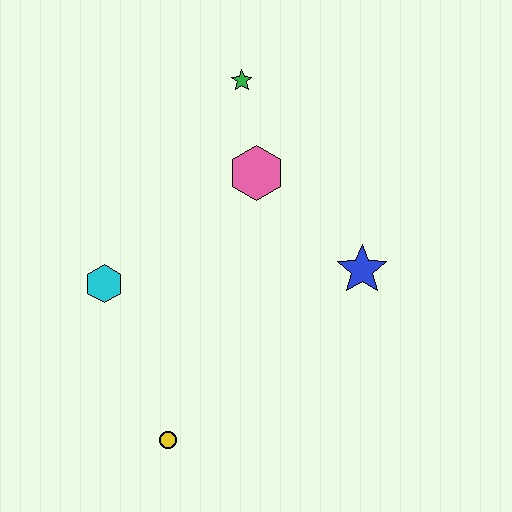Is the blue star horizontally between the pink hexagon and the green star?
No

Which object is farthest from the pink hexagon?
The yellow circle is farthest from the pink hexagon.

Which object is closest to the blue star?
The pink hexagon is closest to the blue star.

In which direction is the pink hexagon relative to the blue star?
The pink hexagon is to the left of the blue star.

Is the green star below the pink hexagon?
No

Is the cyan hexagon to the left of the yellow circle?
Yes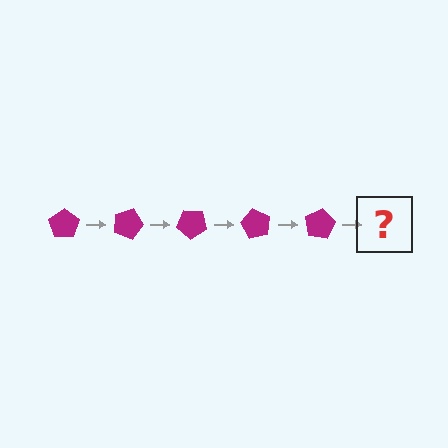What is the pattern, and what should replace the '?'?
The pattern is that the pentagon rotates 20 degrees each step. The '?' should be a magenta pentagon rotated 100 degrees.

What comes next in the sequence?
The next element should be a magenta pentagon rotated 100 degrees.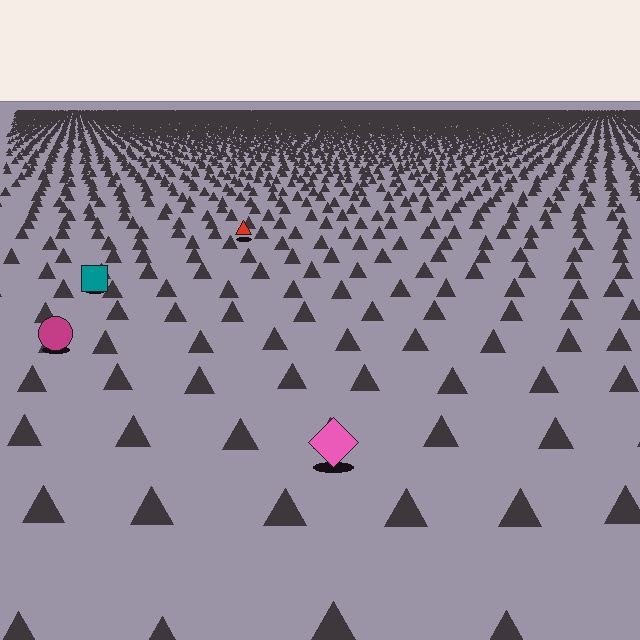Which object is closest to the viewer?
The pink diamond is closest. The texture marks near it are larger and more spread out.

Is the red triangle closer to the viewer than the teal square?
No. The teal square is closer — you can tell from the texture gradient: the ground texture is coarser near it.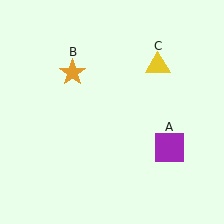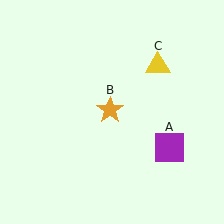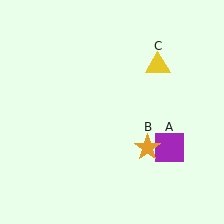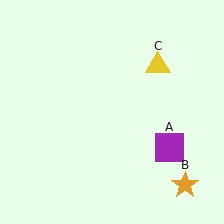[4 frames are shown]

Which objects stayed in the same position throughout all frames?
Purple square (object A) and yellow triangle (object C) remained stationary.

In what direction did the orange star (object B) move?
The orange star (object B) moved down and to the right.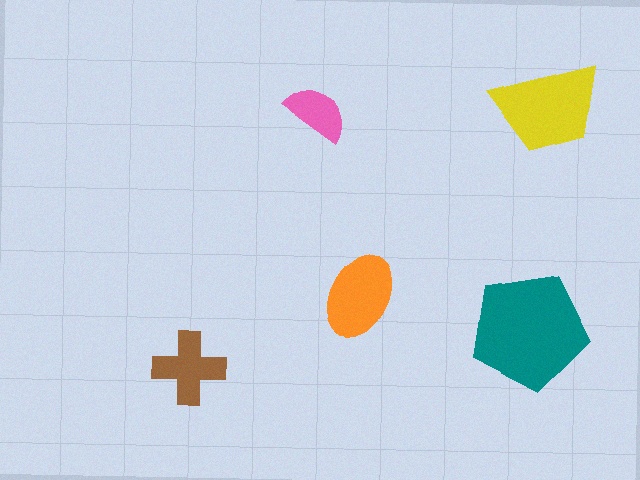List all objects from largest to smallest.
The teal pentagon, the yellow trapezoid, the orange ellipse, the brown cross, the pink semicircle.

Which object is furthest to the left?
The brown cross is leftmost.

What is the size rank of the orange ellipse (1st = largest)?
3rd.